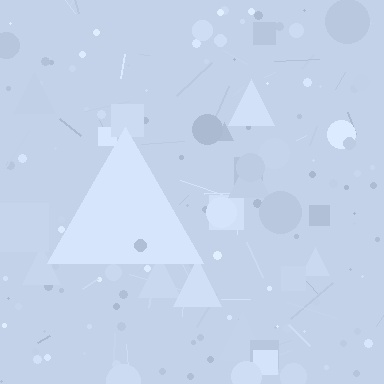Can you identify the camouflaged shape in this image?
The camouflaged shape is a triangle.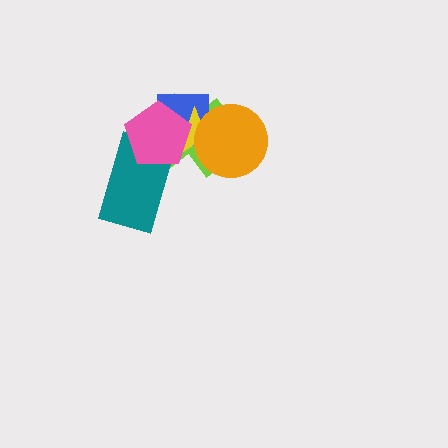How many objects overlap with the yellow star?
4 objects overlap with the yellow star.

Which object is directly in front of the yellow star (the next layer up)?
The orange circle is directly in front of the yellow star.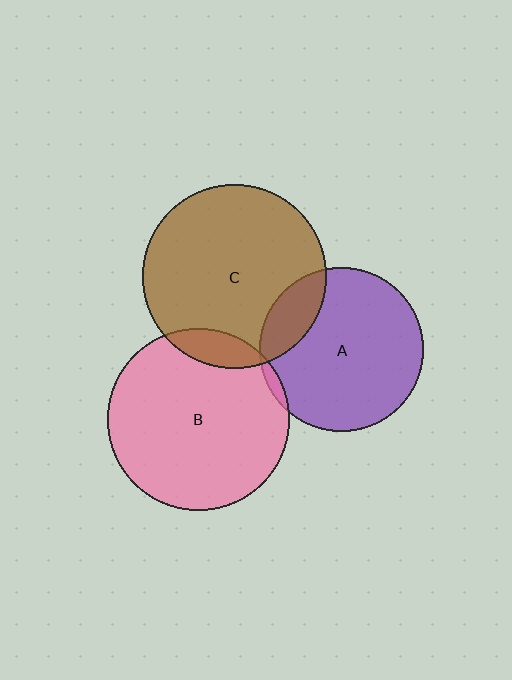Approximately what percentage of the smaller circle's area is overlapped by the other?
Approximately 10%.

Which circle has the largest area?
Circle C (brown).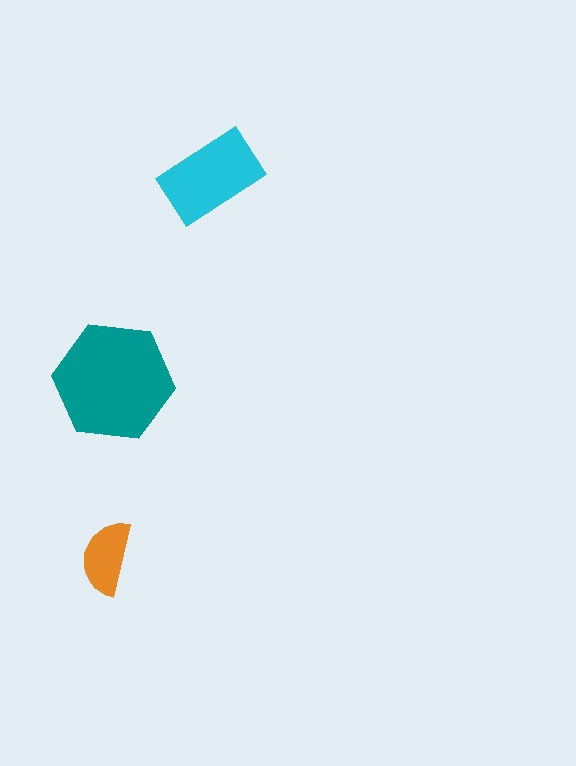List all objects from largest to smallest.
The teal hexagon, the cyan rectangle, the orange semicircle.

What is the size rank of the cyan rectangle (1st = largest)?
2nd.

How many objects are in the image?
There are 3 objects in the image.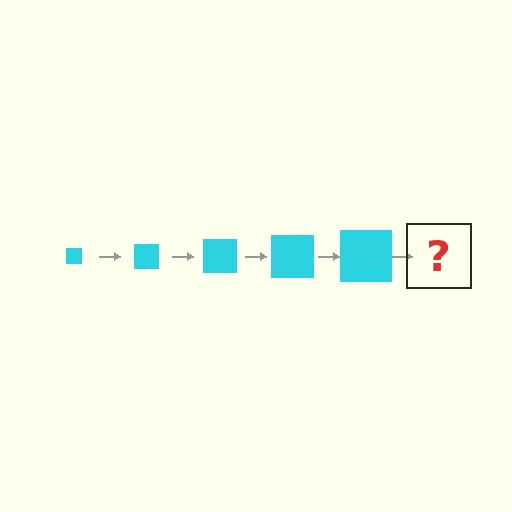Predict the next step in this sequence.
The next step is a cyan square, larger than the previous one.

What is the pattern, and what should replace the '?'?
The pattern is that the square gets progressively larger each step. The '?' should be a cyan square, larger than the previous one.